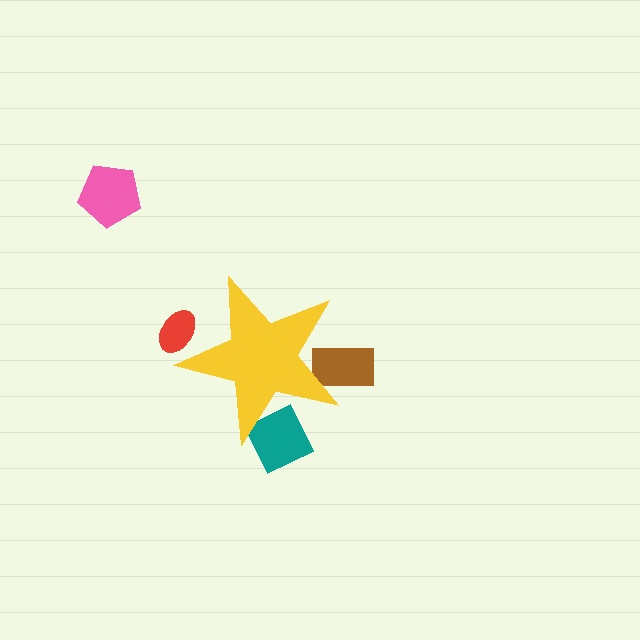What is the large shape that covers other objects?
A yellow star.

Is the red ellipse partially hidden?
Yes, the red ellipse is partially hidden behind the yellow star.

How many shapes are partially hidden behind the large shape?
3 shapes are partially hidden.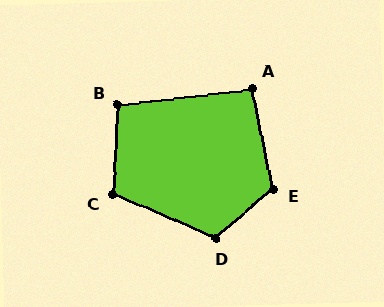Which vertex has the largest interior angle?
E, at approximately 119 degrees.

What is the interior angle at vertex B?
Approximately 100 degrees (obtuse).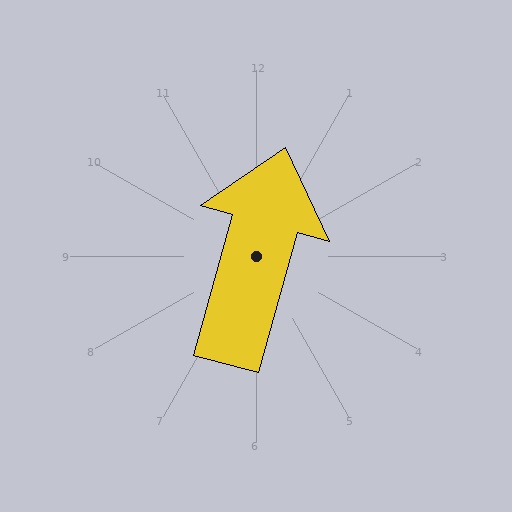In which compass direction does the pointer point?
North.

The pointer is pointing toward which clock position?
Roughly 1 o'clock.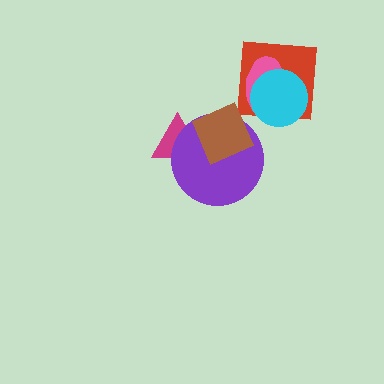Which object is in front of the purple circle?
The brown diamond is in front of the purple circle.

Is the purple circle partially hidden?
Yes, it is partially covered by another shape.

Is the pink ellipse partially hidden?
Yes, it is partially covered by another shape.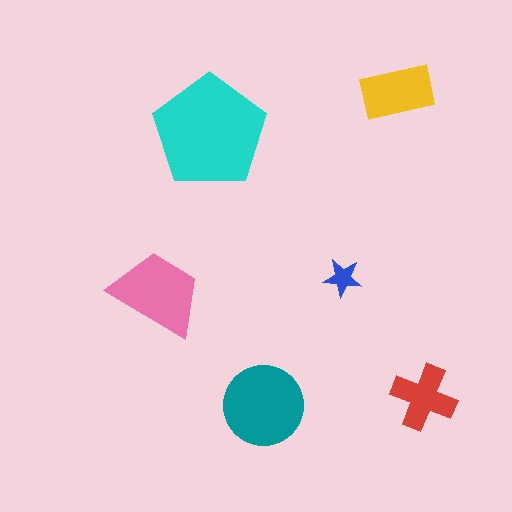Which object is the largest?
The cyan pentagon.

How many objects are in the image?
There are 6 objects in the image.